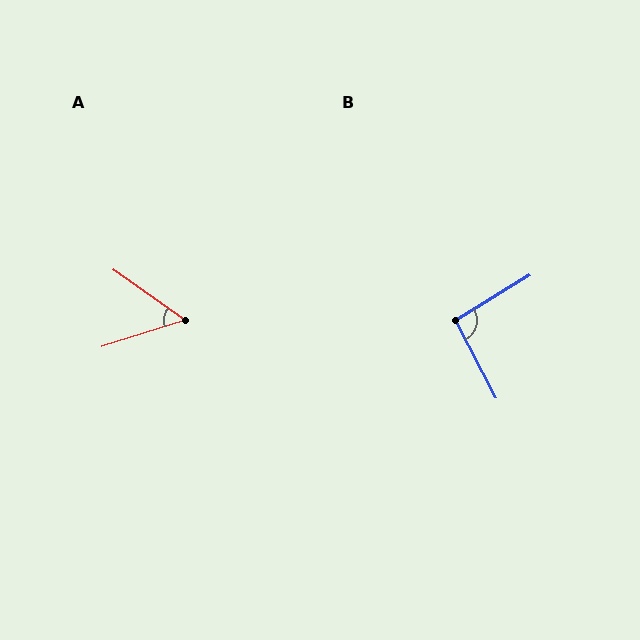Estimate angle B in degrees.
Approximately 94 degrees.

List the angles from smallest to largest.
A (53°), B (94°).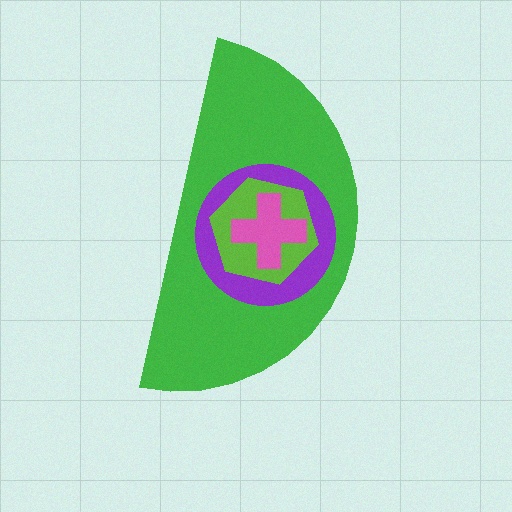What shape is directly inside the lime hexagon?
The pink cross.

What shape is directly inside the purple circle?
The lime hexagon.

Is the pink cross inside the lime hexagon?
Yes.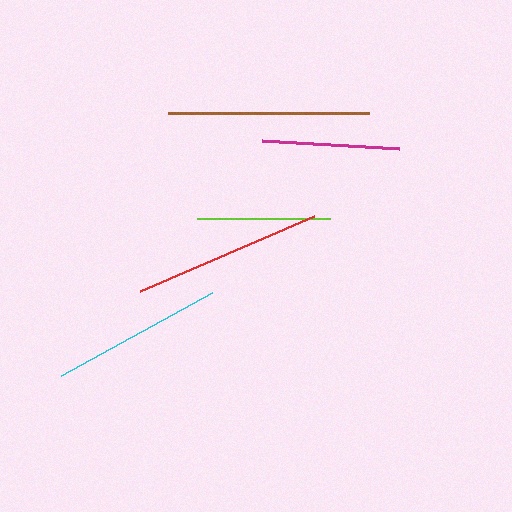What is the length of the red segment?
The red segment is approximately 189 pixels long.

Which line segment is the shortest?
The lime line is the shortest at approximately 133 pixels.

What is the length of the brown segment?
The brown segment is approximately 201 pixels long.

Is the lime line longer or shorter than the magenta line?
The magenta line is longer than the lime line.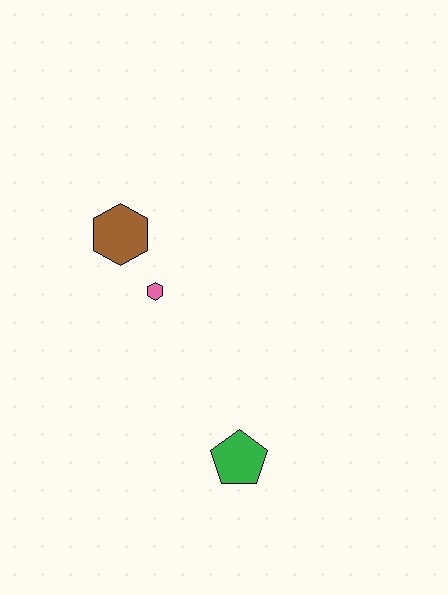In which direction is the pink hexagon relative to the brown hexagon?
The pink hexagon is below the brown hexagon.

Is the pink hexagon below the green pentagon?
No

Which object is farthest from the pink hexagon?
The green pentagon is farthest from the pink hexagon.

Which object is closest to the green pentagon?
The pink hexagon is closest to the green pentagon.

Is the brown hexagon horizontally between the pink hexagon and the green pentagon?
No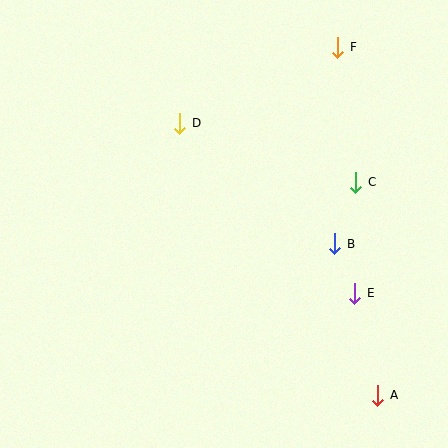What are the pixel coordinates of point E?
Point E is at (354, 293).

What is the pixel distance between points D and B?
The distance between D and B is 197 pixels.